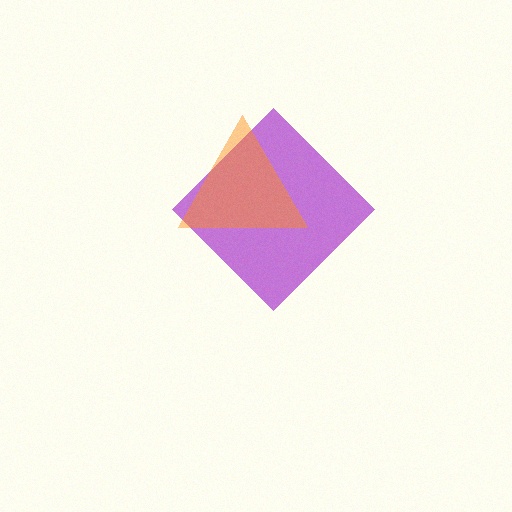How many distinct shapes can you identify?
There are 2 distinct shapes: a purple diamond, an orange triangle.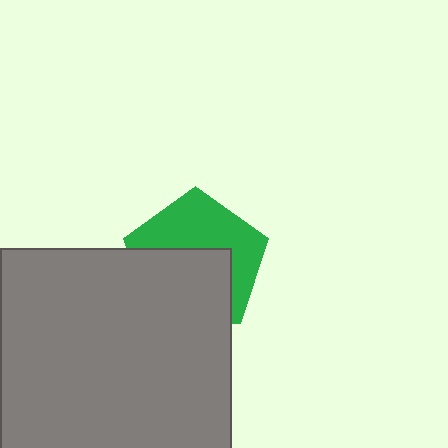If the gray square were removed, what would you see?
You would see the complete green pentagon.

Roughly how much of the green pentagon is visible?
About half of it is visible (roughly 49%).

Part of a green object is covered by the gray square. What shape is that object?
It is a pentagon.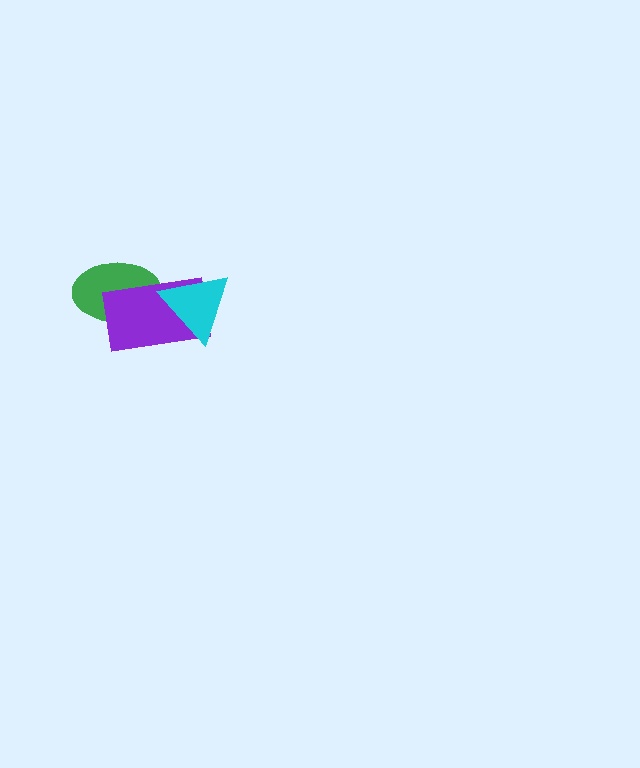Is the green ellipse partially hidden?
Yes, it is partially covered by another shape.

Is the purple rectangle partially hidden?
Yes, it is partially covered by another shape.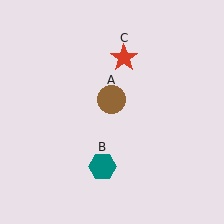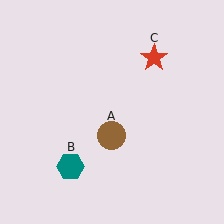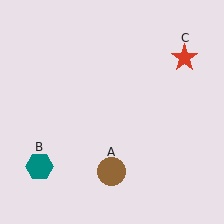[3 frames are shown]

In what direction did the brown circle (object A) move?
The brown circle (object A) moved down.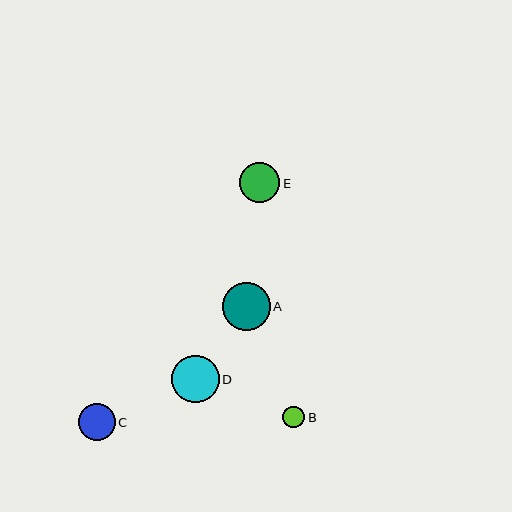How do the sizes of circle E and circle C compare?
Circle E and circle C are approximately the same size.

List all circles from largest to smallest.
From largest to smallest: A, D, E, C, B.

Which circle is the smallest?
Circle B is the smallest with a size of approximately 22 pixels.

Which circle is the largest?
Circle A is the largest with a size of approximately 48 pixels.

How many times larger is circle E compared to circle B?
Circle E is approximately 1.9 times the size of circle B.